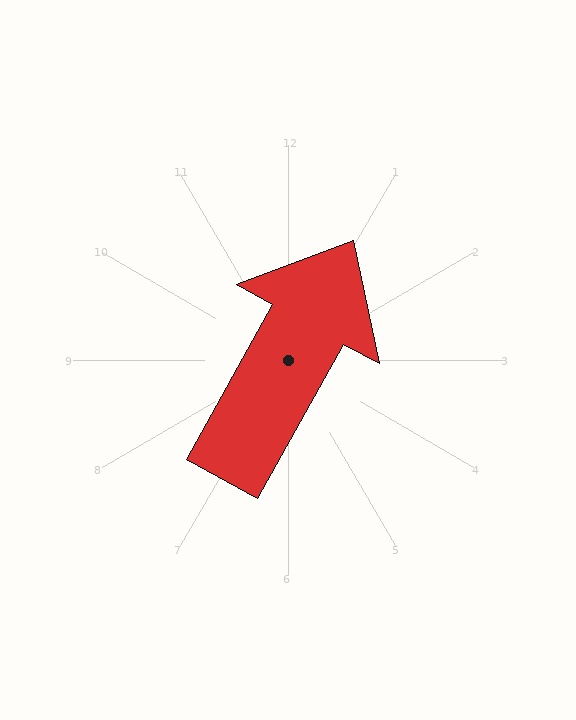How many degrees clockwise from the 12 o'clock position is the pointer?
Approximately 29 degrees.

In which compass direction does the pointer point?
Northeast.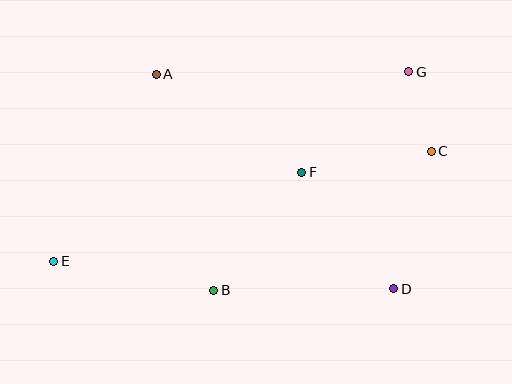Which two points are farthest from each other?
Points E and G are farthest from each other.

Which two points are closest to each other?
Points C and G are closest to each other.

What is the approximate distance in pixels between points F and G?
The distance between F and G is approximately 147 pixels.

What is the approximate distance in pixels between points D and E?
The distance between D and E is approximately 341 pixels.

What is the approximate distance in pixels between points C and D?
The distance between C and D is approximately 142 pixels.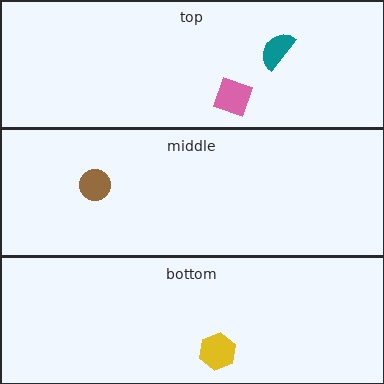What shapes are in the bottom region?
The yellow hexagon.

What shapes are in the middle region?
The brown circle.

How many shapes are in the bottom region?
1.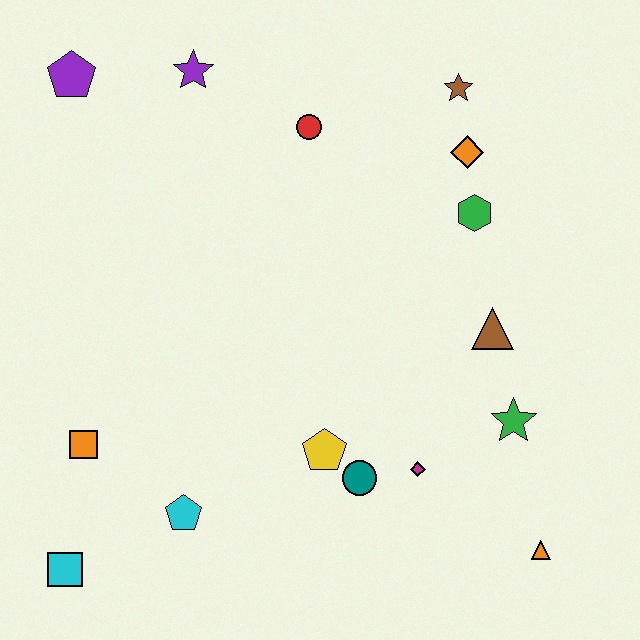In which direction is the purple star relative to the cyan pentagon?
The purple star is above the cyan pentagon.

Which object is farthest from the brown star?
The cyan square is farthest from the brown star.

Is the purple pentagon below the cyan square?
No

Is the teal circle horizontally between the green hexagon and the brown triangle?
No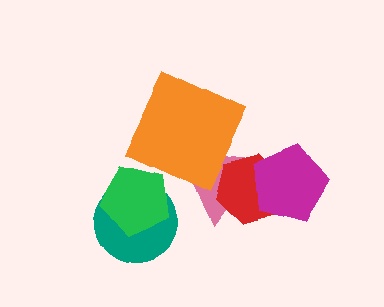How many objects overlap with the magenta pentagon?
2 objects overlap with the magenta pentagon.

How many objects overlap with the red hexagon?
2 objects overlap with the red hexagon.